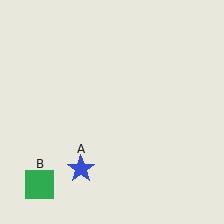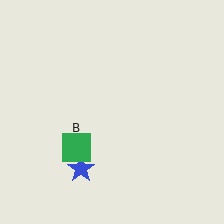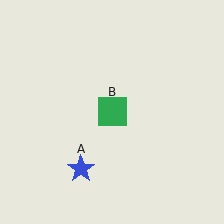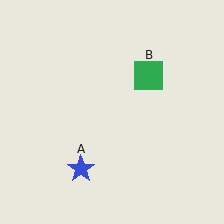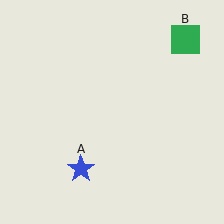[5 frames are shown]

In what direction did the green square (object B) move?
The green square (object B) moved up and to the right.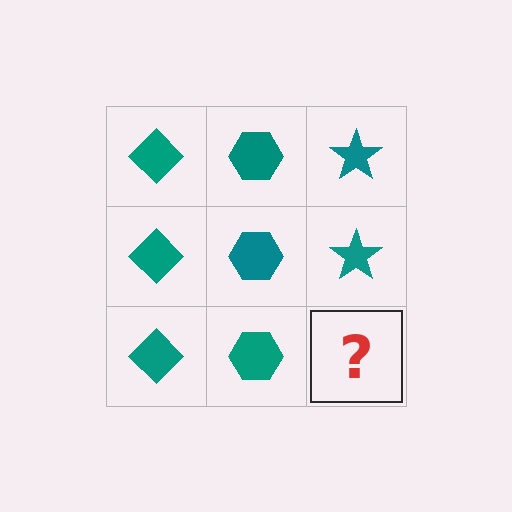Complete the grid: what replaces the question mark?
The question mark should be replaced with a teal star.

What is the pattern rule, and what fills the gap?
The rule is that each column has a consistent shape. The gap should be filled with a teal star.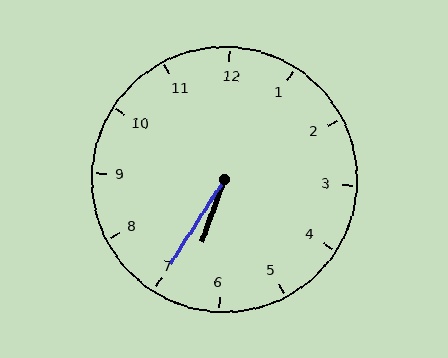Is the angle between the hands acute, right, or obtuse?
It is acute.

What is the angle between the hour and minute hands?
Approximately 12 degrees.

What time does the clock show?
6:35.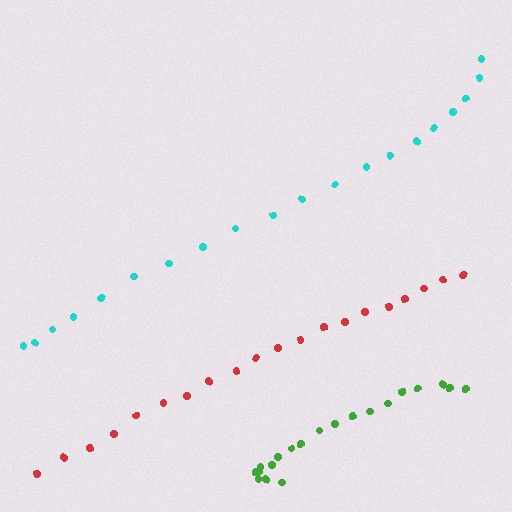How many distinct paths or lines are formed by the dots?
There are 3 distinct paths.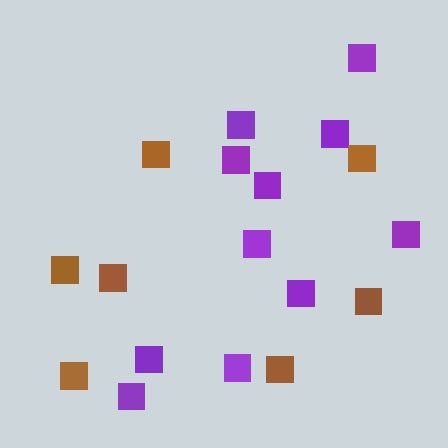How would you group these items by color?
There are 2 groups: one group of purple squares (11) and one group of brown squares (7).